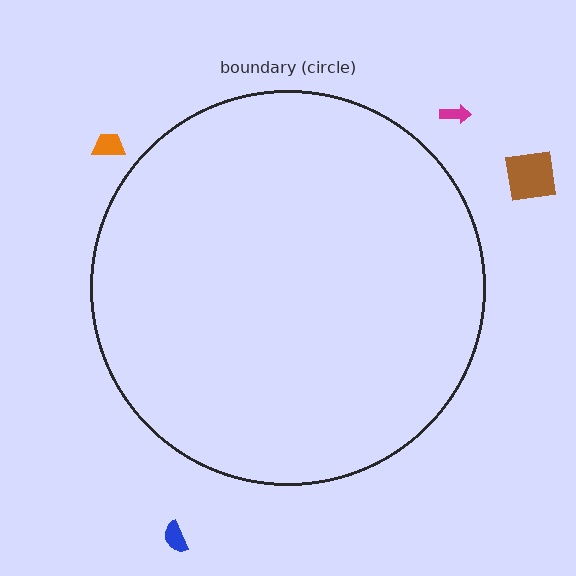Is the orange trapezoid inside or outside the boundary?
Outside.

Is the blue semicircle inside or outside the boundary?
Outside.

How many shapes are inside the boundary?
0 inside, 4 outside.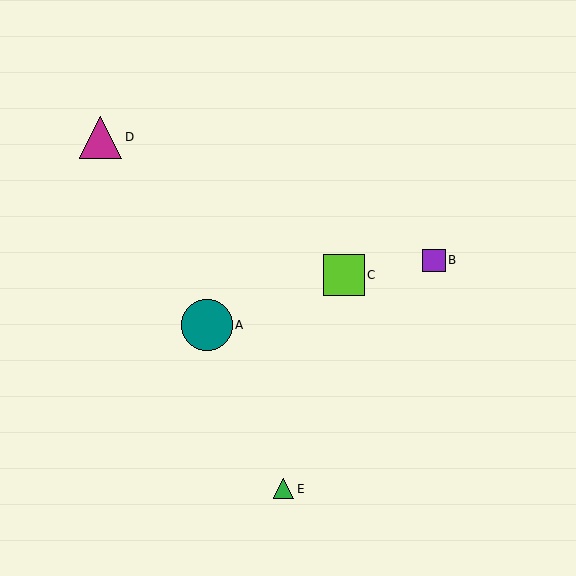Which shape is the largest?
The teal circle (labeled A) is the largest.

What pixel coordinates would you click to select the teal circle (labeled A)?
Click at (207, 325) to select the teal circle A.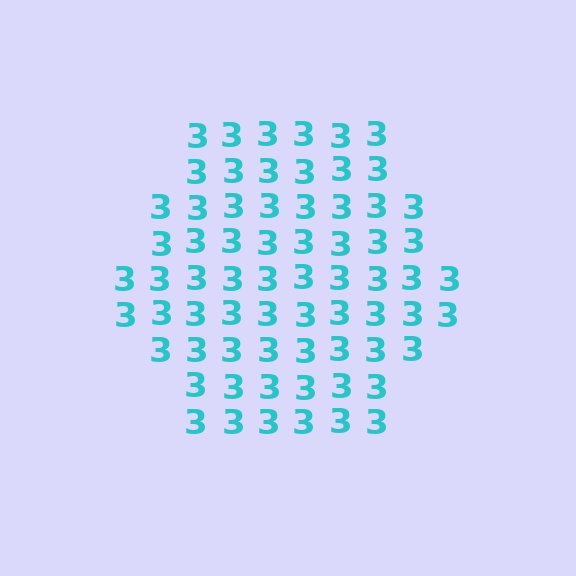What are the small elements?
The small elements are digit 3's.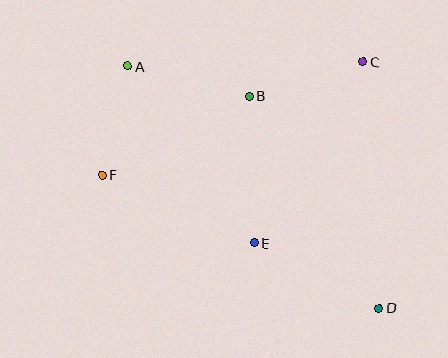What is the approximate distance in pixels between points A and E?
The distance between A and E is approximately 217 pixels.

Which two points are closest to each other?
Points A and F are closest to each other.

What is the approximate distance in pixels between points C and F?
The distance between C and F is approximately 284 pixels.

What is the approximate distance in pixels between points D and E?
The distance between D and E is approximately 141 pixels.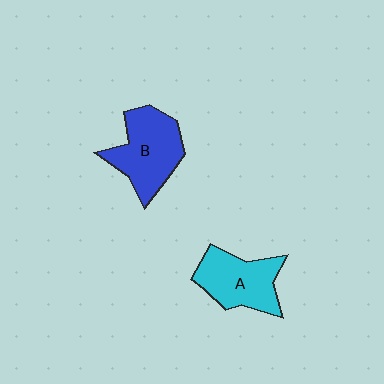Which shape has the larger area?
Shape B (blue).